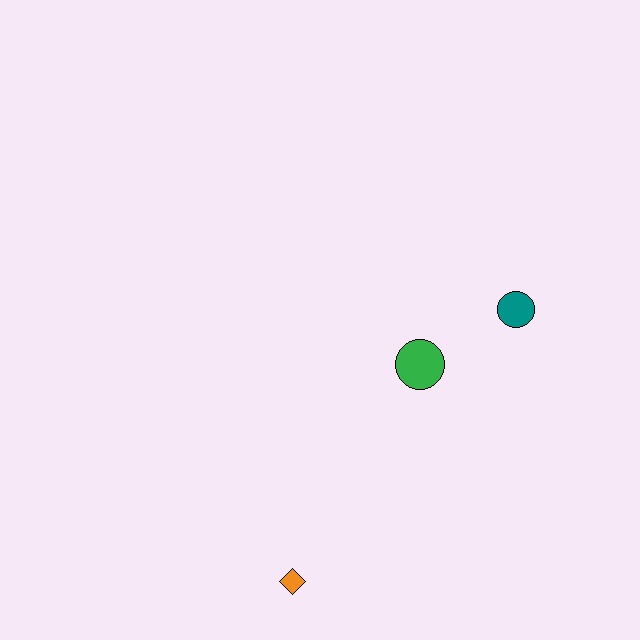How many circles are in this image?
There are 2 circles.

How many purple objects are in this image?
There are no purple objects.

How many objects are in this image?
There are 3 objects.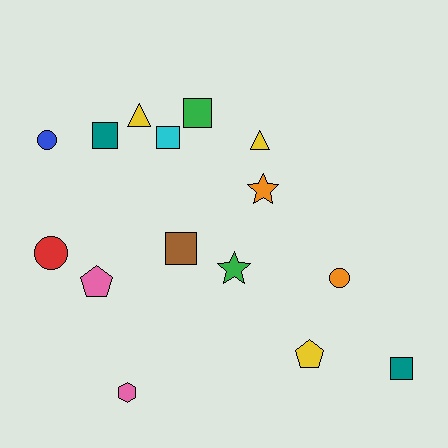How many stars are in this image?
There are 2 stars.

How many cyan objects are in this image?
There is 1 cyan object.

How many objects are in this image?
There are 15 objects.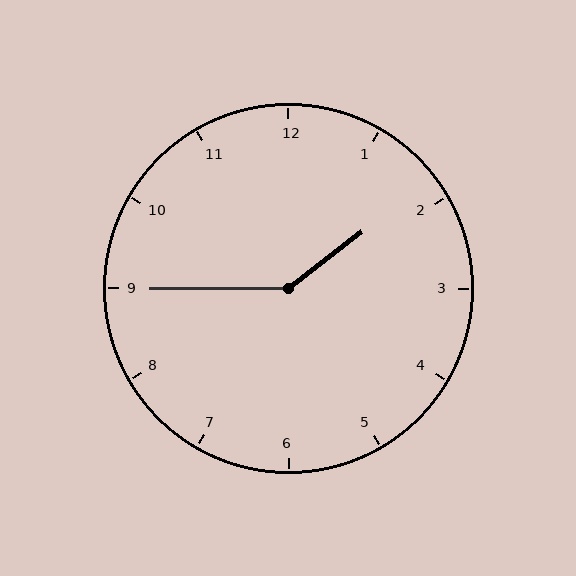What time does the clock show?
1:45.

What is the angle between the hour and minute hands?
Approximately 142 degrees.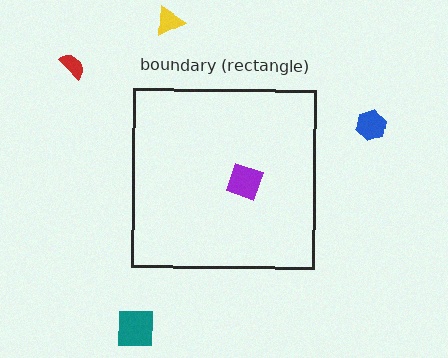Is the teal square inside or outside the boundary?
Outside.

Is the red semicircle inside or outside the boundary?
Outside.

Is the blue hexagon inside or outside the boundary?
Outside.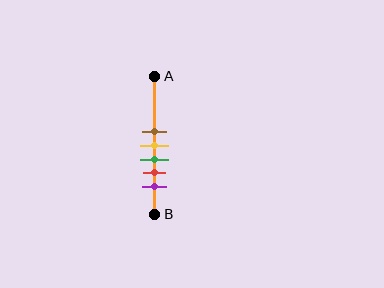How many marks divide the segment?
There are 5 marks dividing the segment.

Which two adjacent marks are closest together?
The brown and yellow marks are the closest adjacent pair.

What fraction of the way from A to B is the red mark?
The red mark is approximately 70% (0.7) of the way from A to B.